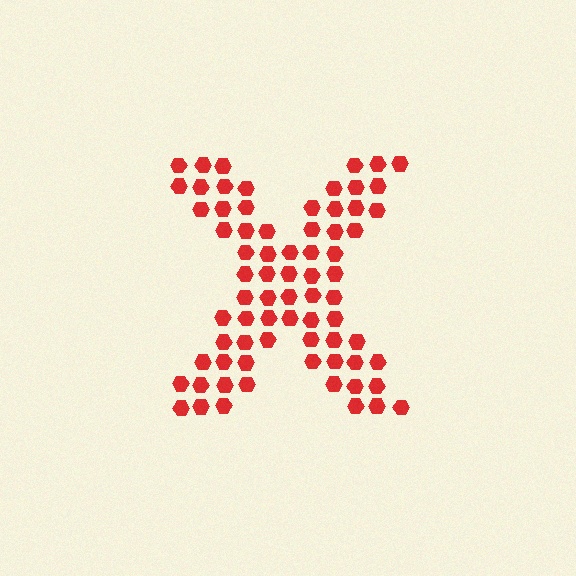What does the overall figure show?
The overall figure shows the letter X.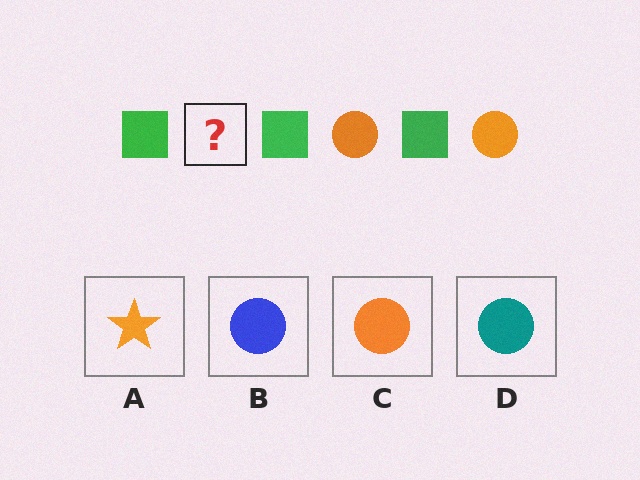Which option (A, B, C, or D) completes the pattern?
C.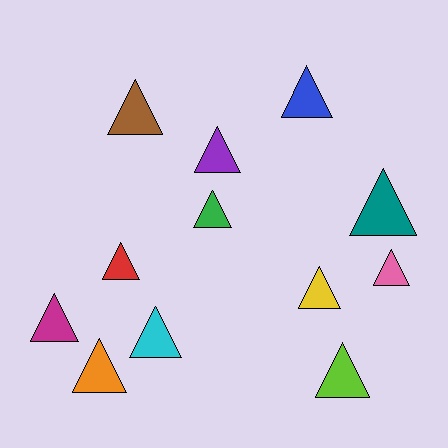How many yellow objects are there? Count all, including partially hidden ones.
There is 1 yellow object.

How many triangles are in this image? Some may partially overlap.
There are 12 triangles.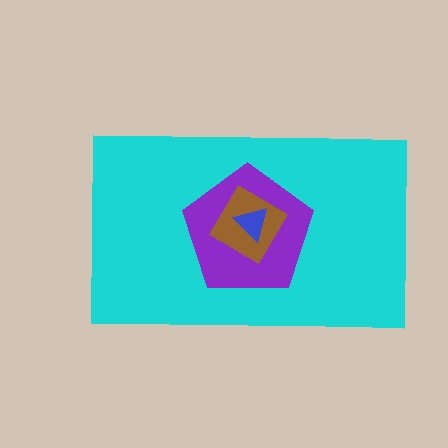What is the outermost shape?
The cyan rectangle.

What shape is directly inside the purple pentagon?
The brown diamond.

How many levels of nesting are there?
4.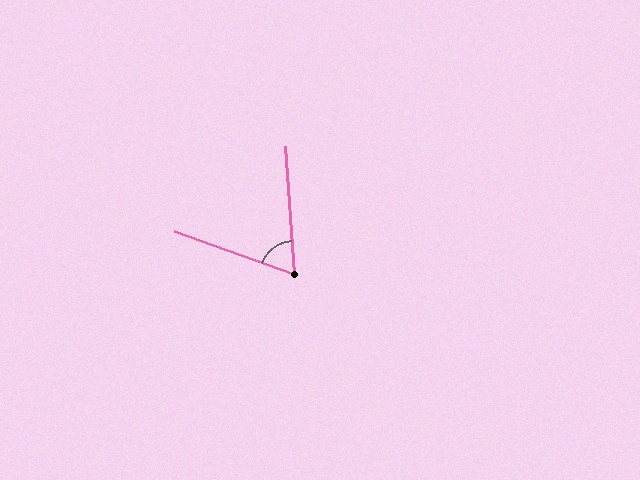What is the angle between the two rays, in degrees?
Approximately 66 degrees.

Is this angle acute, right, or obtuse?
It is acute.